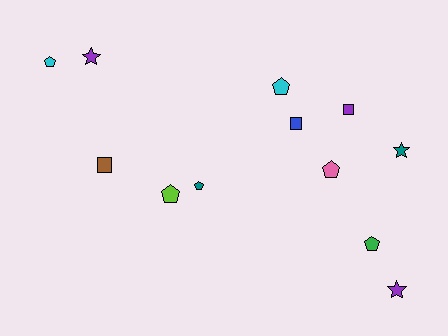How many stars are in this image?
There are 3 stars.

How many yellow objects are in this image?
There are no yellow objects.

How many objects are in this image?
There are 12 objects.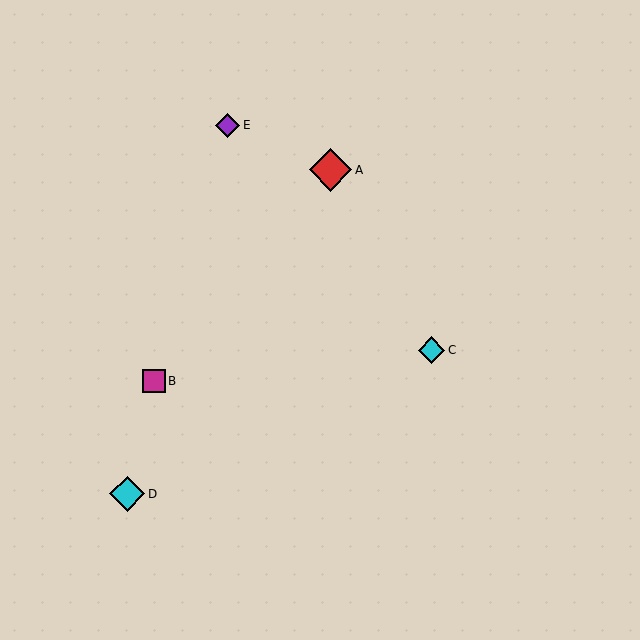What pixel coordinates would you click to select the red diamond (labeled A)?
Click at (330, 170) to select the red diamond A.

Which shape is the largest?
The red diamond (labeled A) is the largest.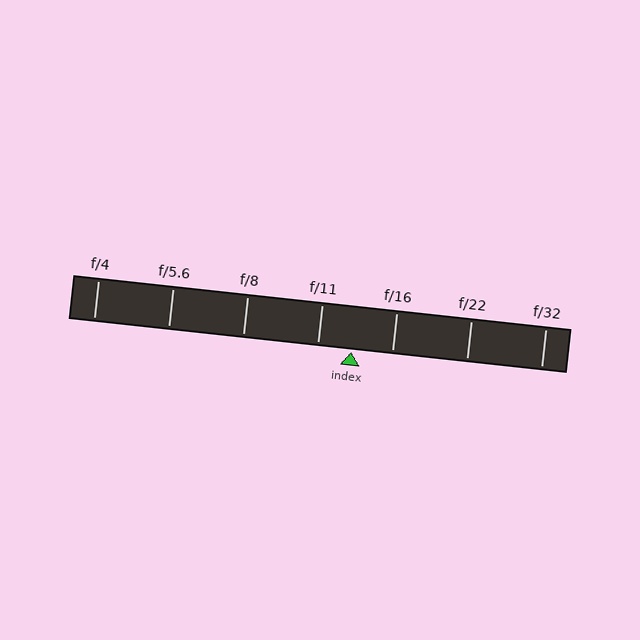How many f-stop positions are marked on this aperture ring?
There are 7 f-stop positions marked.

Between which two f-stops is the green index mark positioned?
The index mark is between f/11 and f/16.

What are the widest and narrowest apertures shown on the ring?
The widest aperture shown is f/4 and the narrowest is f/32.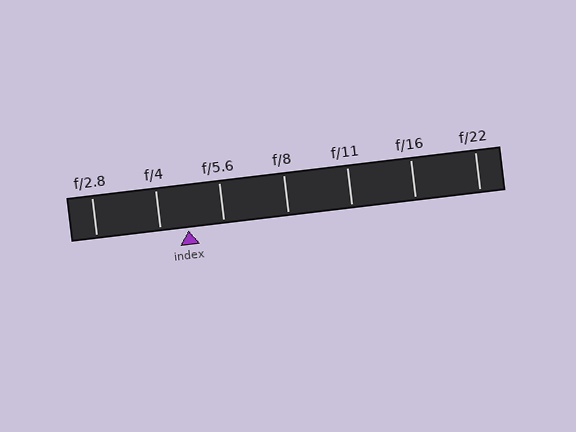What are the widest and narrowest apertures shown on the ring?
The widest aperture shown is f/2.8 and the narrowest is f/22.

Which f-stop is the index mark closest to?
The index mark is closest to f/4.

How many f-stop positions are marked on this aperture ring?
There are 7 f-stop positions marked.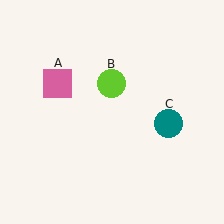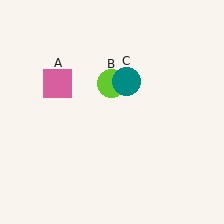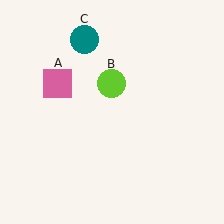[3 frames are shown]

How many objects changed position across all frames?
1 object changed position: teal circle (object C).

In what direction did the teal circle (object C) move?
The teal circle (object C) moved up and to the left.